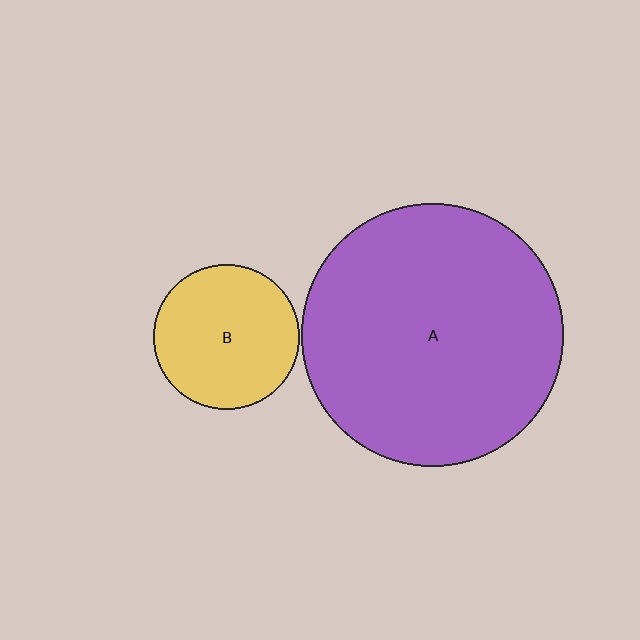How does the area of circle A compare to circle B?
Approximately 3.2 times.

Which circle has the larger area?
Circle A (purple).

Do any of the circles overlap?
No, none of the circles overlap.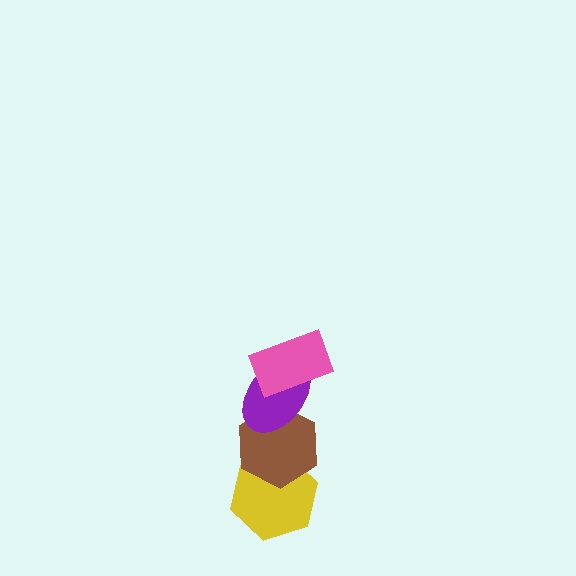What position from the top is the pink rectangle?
The pink rectangle is 1st from the top.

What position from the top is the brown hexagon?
The brown hexagon is 3rd from the top.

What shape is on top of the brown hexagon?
The purple ellipse is on top of the brown hexagon.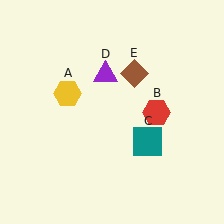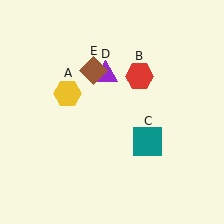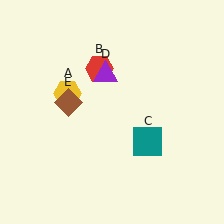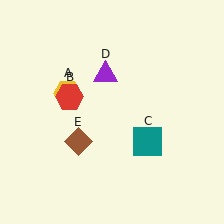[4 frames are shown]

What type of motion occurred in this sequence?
The red hexagon (object B), brown diamond (object E) rotated counterclockwise around the center of the scene.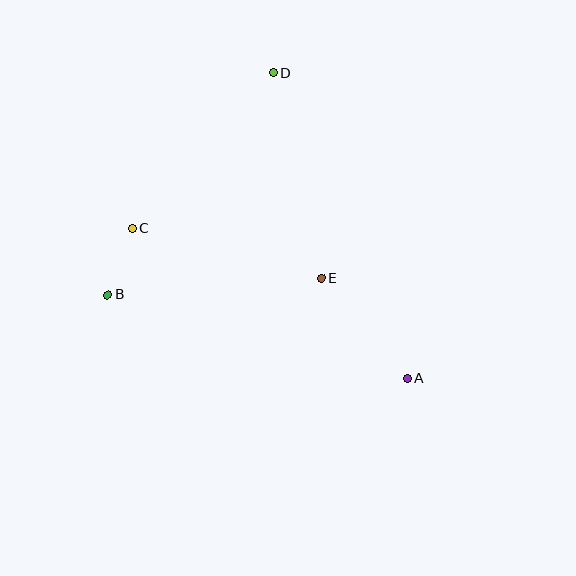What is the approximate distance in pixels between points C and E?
The distance between C and E is approximately 195 pixels.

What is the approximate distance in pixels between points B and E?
The distance between B and E is approximately 214 pixels.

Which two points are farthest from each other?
Points A and D are farthest from each other.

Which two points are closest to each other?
Points B and C are closest to each other.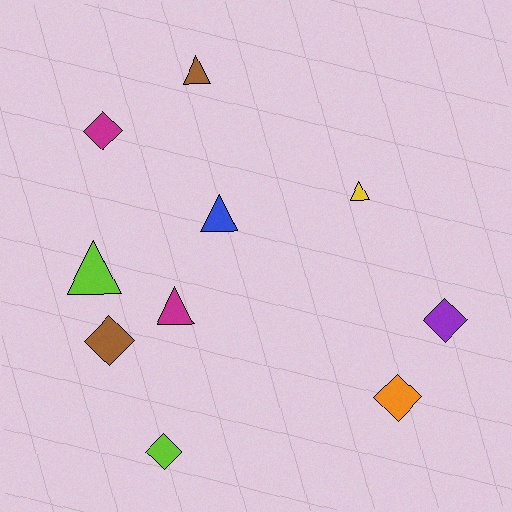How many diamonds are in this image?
There are 5 diamonds.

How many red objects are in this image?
There are no red objects.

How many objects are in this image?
There are 10 objects.